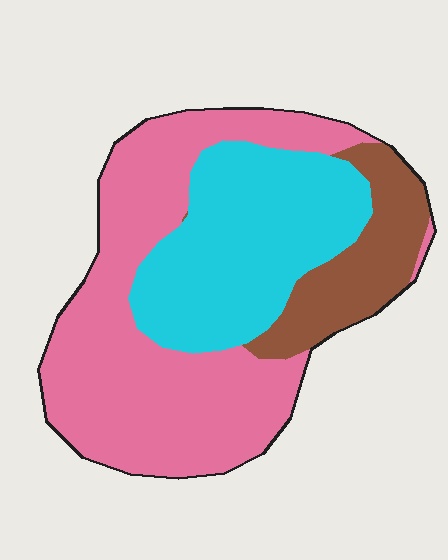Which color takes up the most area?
Pink, at roughly 50%.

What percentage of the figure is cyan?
Cyan covers roughly 35% of the figure.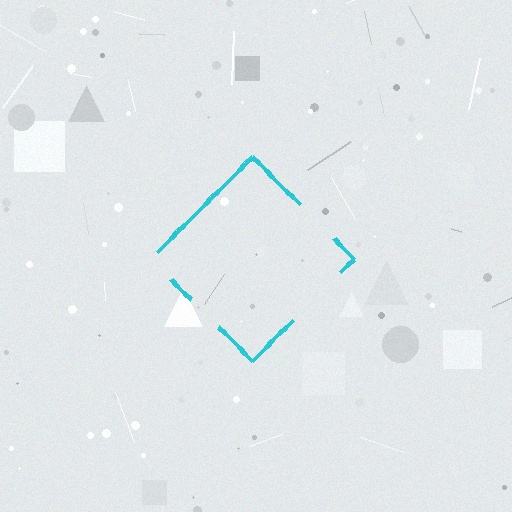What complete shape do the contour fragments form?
The contour fragments form a diamond.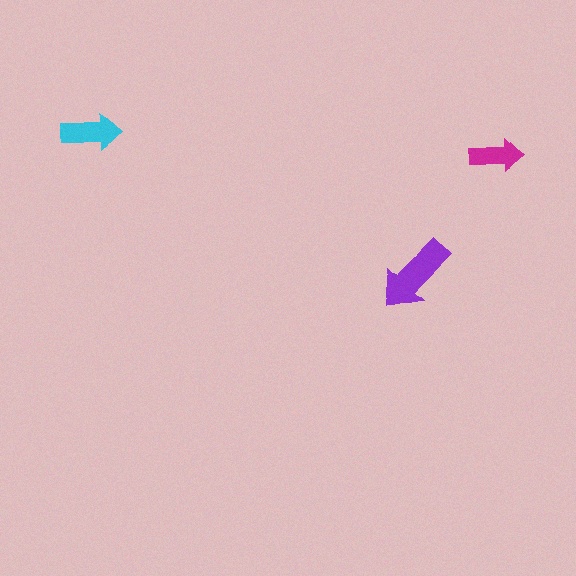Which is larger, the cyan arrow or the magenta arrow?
The cyan one.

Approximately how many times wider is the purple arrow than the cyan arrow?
About 1.5 times wider.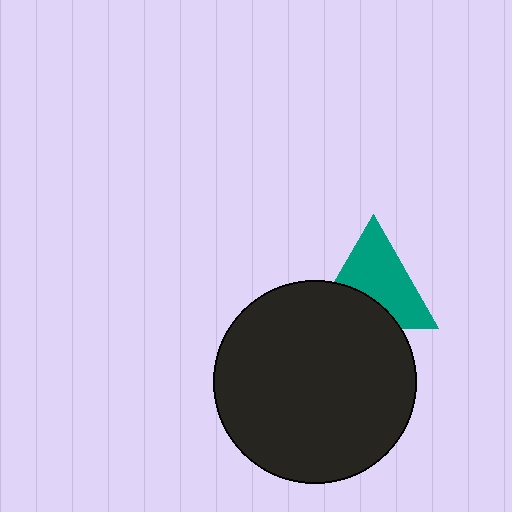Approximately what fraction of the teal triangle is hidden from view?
Roughly 36% of the teal triangle is hidden behind the black circle.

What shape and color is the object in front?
The object in front is a black circle.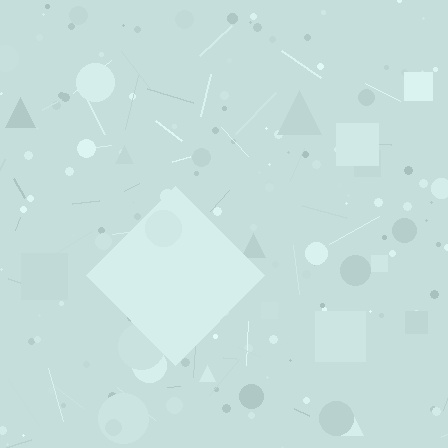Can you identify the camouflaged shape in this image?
The camouflaged shape is a diamond.